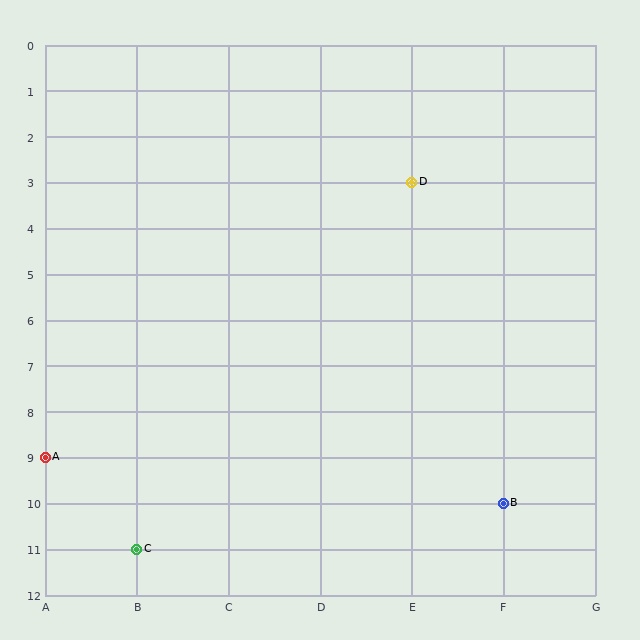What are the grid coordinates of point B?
Point B is at grid coordinates (F, 10).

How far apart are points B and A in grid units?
Points B and A are 5 columns and 1 row apart (about 5.1 grid units diagonally).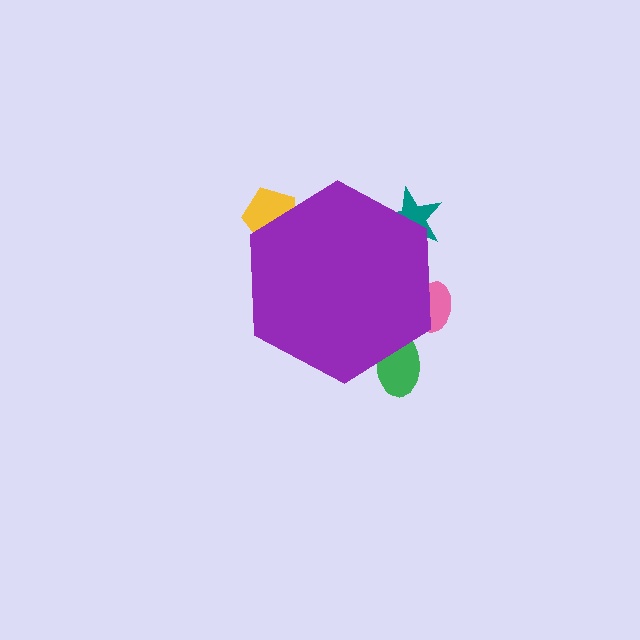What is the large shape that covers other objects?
A purple hexagon.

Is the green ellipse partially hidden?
Yes, the green ellipse is partially hidden behind the purple hexagon.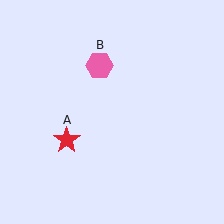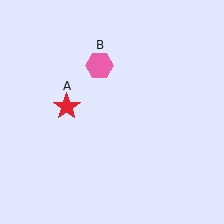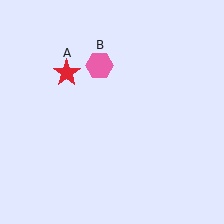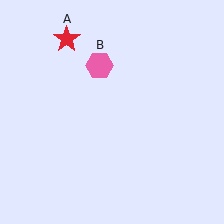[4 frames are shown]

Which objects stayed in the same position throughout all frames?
Pink hexagon (object B) remained stationary.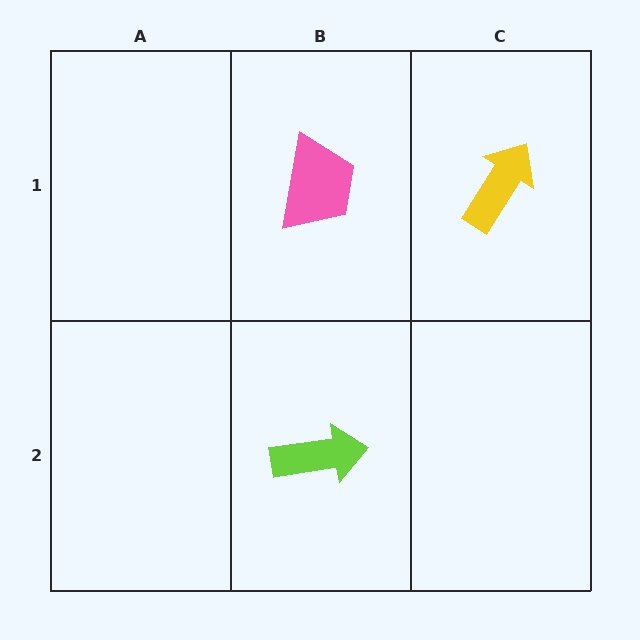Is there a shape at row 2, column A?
No, that cell is empty.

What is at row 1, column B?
A pink trapezoid.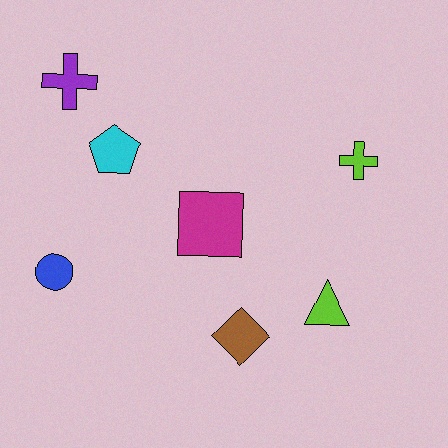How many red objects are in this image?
There are no red objects.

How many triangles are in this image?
There is 1 triangle.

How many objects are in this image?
There are 7 objects.